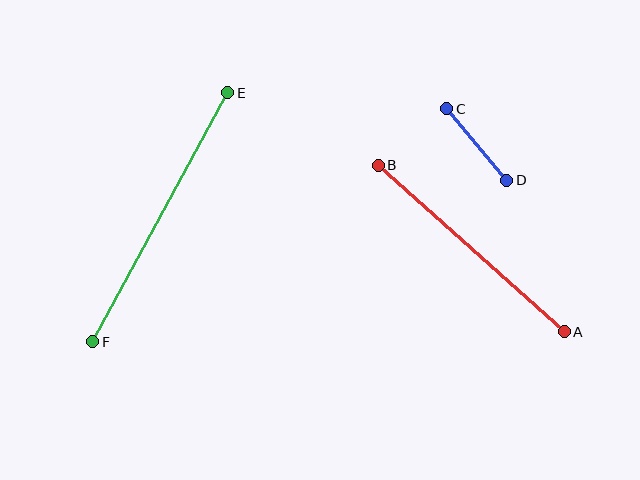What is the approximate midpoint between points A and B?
The midpoint is at approximately (471, 248) pixels.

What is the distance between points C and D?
The distance is approximately 94 pixels.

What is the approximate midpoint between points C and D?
The midpoint is at approximately (477, 144) pixels.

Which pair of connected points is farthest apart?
Points E and F are farthest apart.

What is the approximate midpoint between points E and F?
The midpoint is at approximately (160, 217) pixels.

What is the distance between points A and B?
The distance is approximately 250 pixels.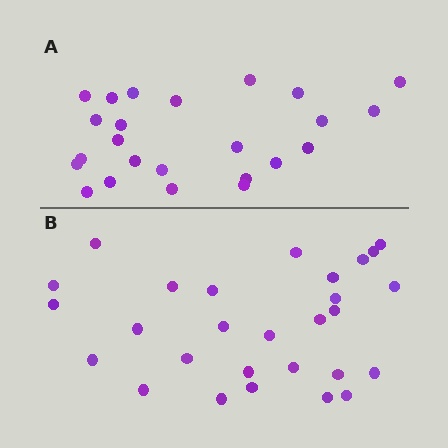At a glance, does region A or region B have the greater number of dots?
Region B (the bottom region) has more dots.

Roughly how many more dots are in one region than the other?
Region B has about 4 more dots than region A.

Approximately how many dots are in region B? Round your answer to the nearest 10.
About 30 dots. (The exact count is 28, which rounds to 30.)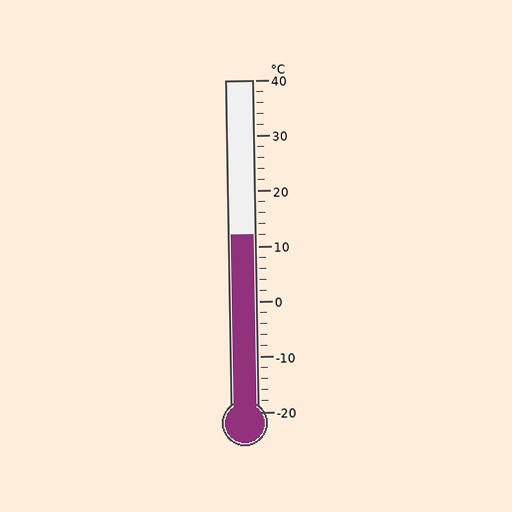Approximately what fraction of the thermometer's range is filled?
The thermometer is filled to approximately 55% of its range.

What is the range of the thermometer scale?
The thermometer scale ranges from -20°C to 40°C.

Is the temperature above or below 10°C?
The temperature is above 10°C.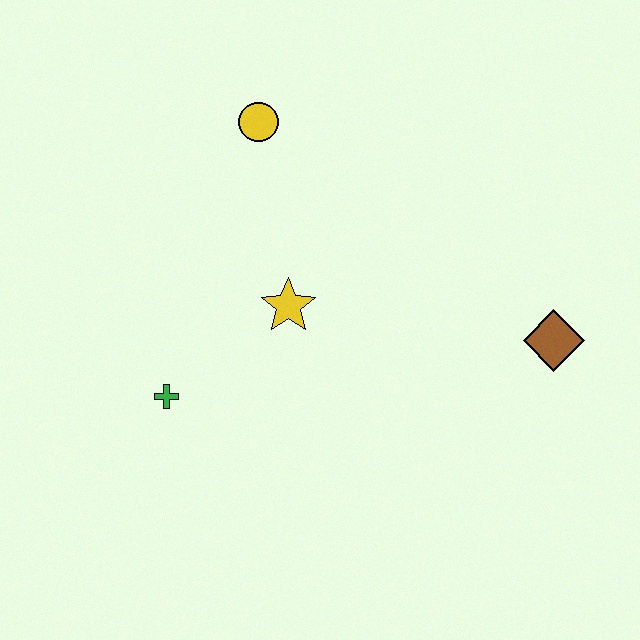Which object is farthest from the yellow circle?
The brown diamond is farthest from the yellow circle.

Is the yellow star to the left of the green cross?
No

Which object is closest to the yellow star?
The green cross is closest to the yellow star.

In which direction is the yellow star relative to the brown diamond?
The yellow star is to the left of the brown diamond.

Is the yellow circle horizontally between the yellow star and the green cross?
Yes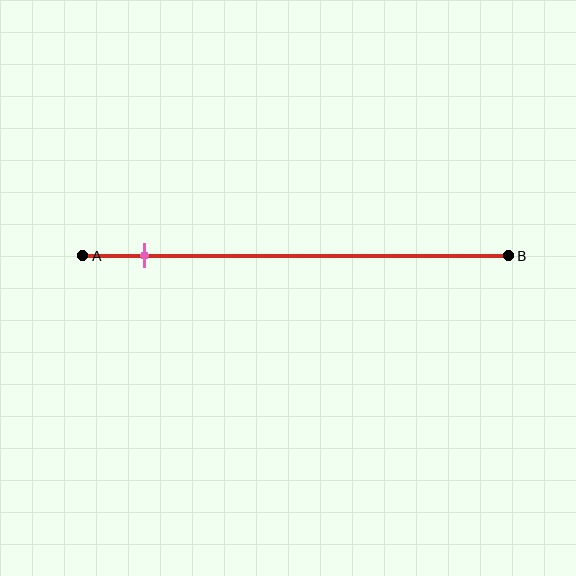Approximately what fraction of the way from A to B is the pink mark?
The pink mark is approximately 15% of the way from A to B.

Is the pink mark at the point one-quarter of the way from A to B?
No, the mark is at about 15% from A, not at the 25% one-quarter point.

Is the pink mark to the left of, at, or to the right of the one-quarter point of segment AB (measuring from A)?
The pink mark is to the left of the one-quarter point of segment AB.